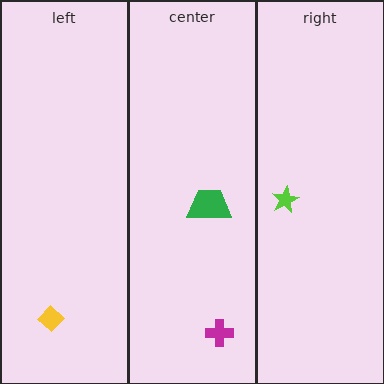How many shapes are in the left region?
1.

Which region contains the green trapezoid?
The center region.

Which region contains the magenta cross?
The center region.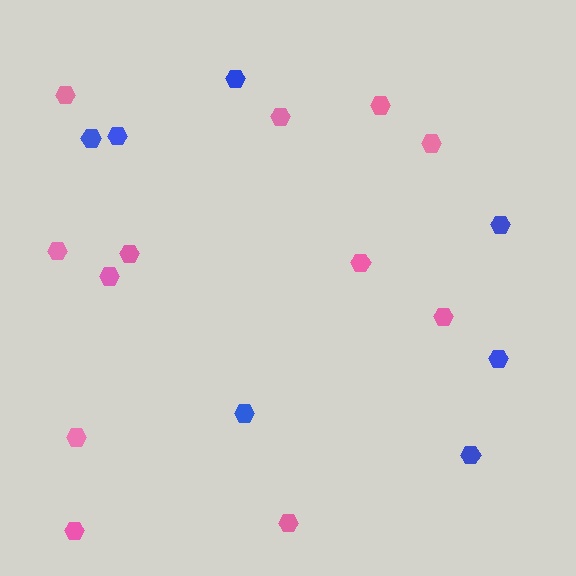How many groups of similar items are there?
There are 2 groups: one group of pink hexagons (12) and one group of blue hexagons (7).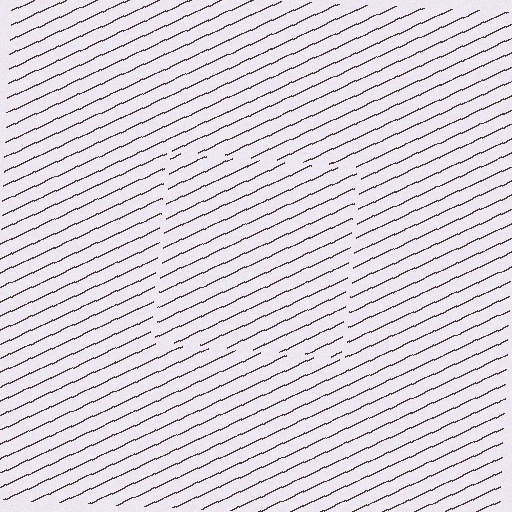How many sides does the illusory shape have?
4 sides — the line-ends trace a square.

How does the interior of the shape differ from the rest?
The interior of the shape contains the same grating, shifted by half a period — the contour is defined by the phase discontinuity where line-ends from the inner and outer gratings abut.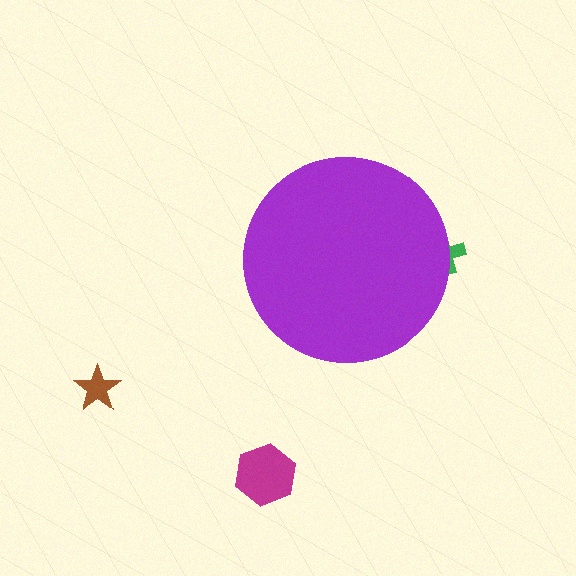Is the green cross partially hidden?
Yes, the green cross is partially hidden behind the purple circle.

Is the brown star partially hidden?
No, the brown star is fully visible.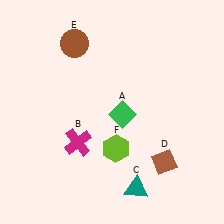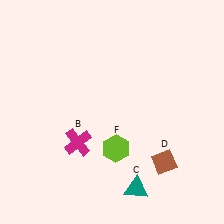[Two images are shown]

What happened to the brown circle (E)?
The brown circle (E) was removed in Image 2. It was in the top-left area of Image 1.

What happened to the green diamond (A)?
The green diamond (A) was removed in Image 2. It was in the bottom-right area of Image 1.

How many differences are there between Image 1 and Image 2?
There are 2 differences between the two images.